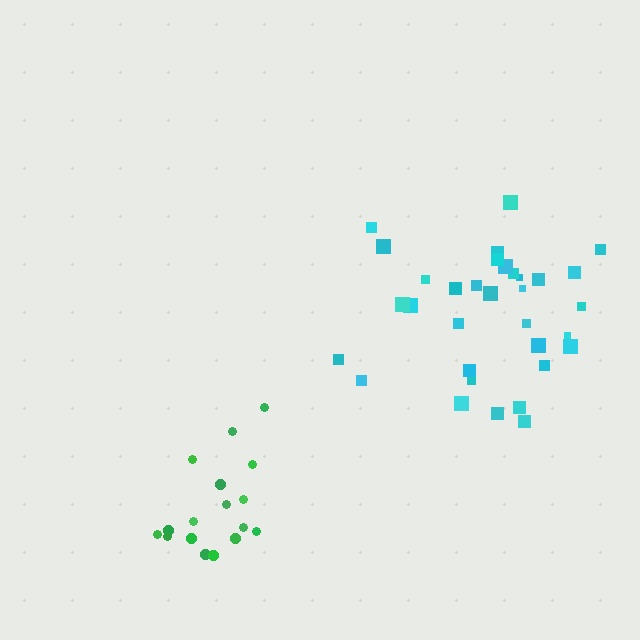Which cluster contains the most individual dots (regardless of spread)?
Cyan (33).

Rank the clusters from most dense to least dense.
green, cyan.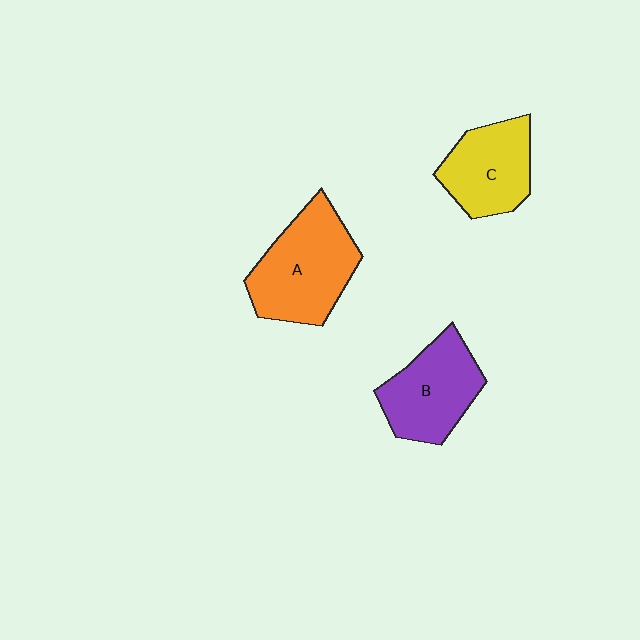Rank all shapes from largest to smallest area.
From largest to smallest: A (orange), B (purple), C (yellow).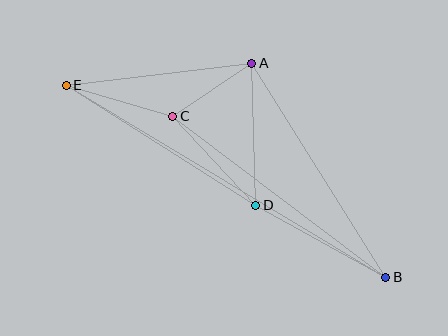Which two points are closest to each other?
Points A and C are closest to each other.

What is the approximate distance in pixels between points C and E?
The distance between C and E is approximately 111 pixels.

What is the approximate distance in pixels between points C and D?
The distance between C and D is approximately 121 pixels.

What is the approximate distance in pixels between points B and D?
The distance between B and D is approximately 149 pixels.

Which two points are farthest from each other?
Points B and E are farthest from each other.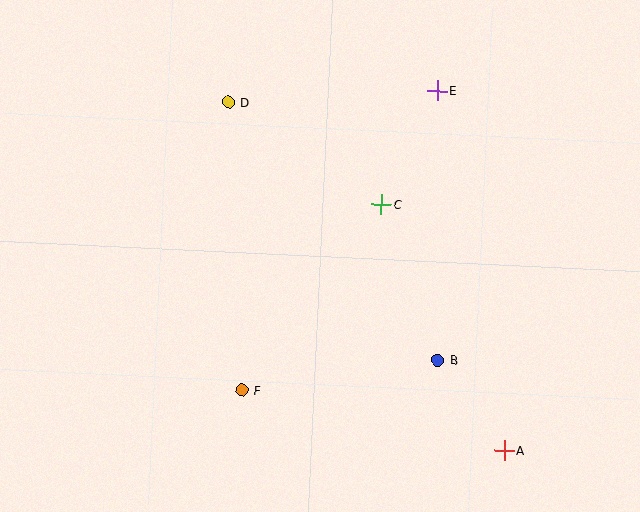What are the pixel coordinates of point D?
Point D is at (228, 102).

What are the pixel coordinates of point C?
Point C is at (381, 204).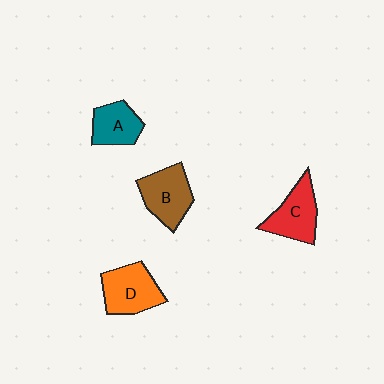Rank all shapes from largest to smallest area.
From largest to smallest: D (orange), B (brown), C (red), A (teal).